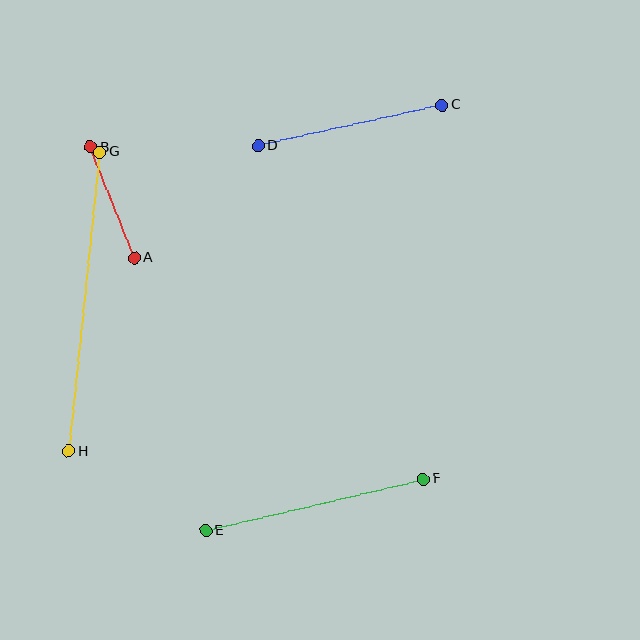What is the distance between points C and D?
The distance is approximately 188 pixels.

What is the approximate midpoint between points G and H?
The midpoint is at approximately (84, 302) pixels.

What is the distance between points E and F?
The distance is approximately 224 pixels.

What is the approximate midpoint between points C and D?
The midpoint is at approximately (350, 126) pixels.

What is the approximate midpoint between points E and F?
The midpoint is at approximately (315, 505) pixels.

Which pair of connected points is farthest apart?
Points G and H are farthest apart.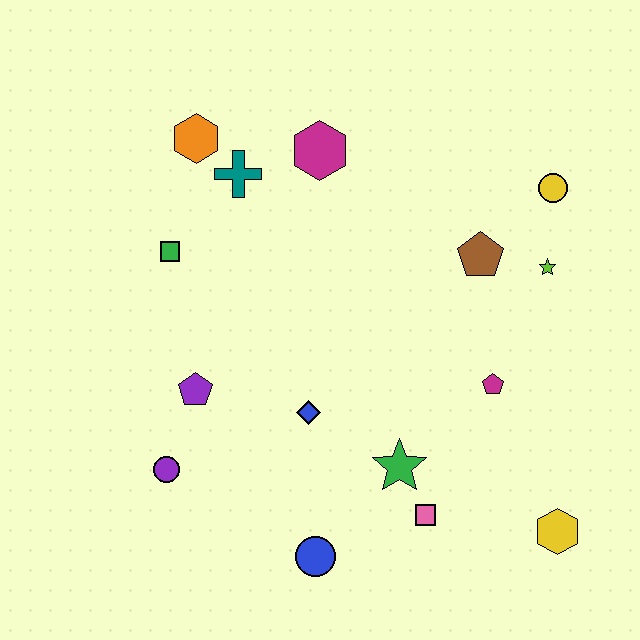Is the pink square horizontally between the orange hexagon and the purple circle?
No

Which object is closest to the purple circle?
The purple pentagon is closest to the purple circle.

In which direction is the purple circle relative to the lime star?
The purple circle is to the left of the lime star.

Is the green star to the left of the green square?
No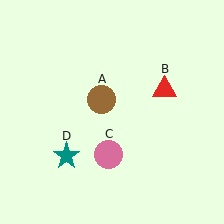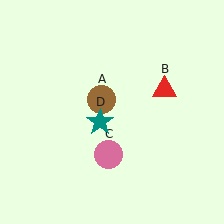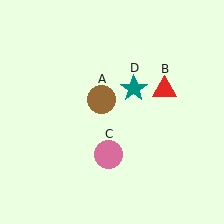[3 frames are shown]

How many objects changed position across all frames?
1 object changed position: teal star (object D).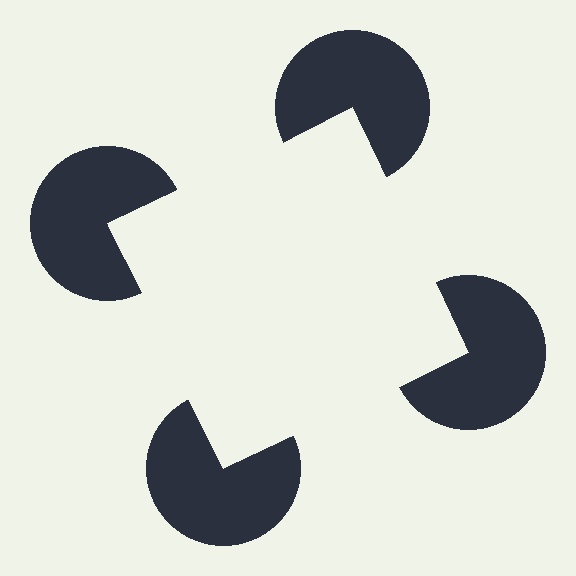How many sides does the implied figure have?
4 sides.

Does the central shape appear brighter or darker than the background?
It typically appears slightly brighter than the background, even though no actual brightness change is drawn.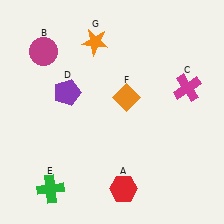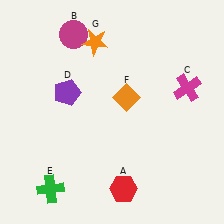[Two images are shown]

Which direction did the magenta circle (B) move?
The magenta circle (B) moved right.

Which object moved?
The magenta circle (B) moved right.